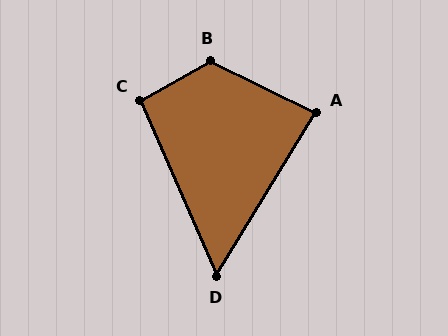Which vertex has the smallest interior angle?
D, at approximately 55 degrees.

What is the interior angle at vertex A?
Approximately 84 degrees (acute).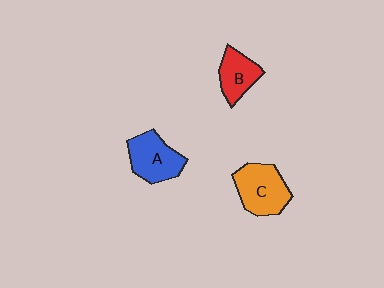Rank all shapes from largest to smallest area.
From largest to smallest: C (orange), A (blue), B (red).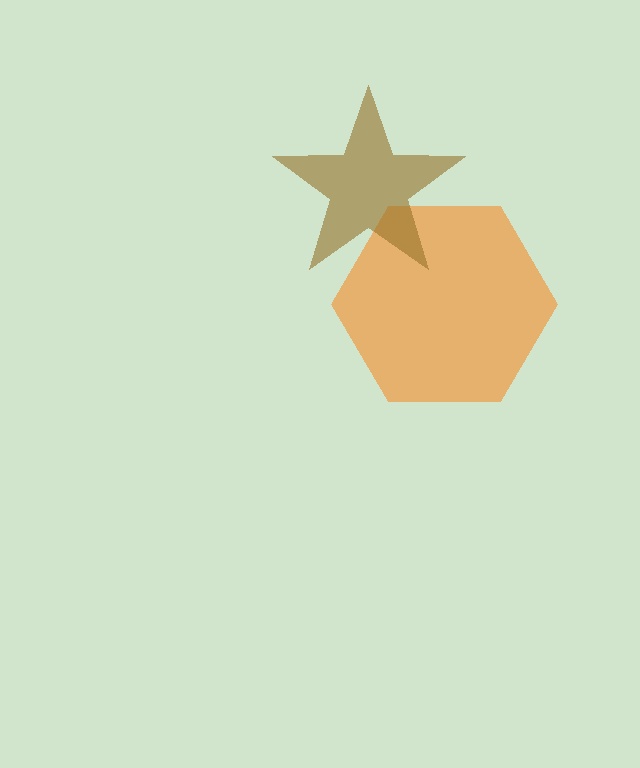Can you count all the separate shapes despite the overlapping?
Yes, there are 2 separate shapes.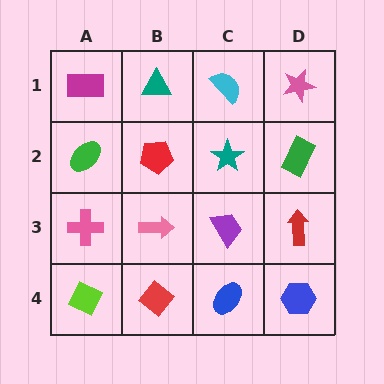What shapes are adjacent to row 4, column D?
A red arrow (row 3, column D), a blue ellipse (row 4, column C).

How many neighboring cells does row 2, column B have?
4.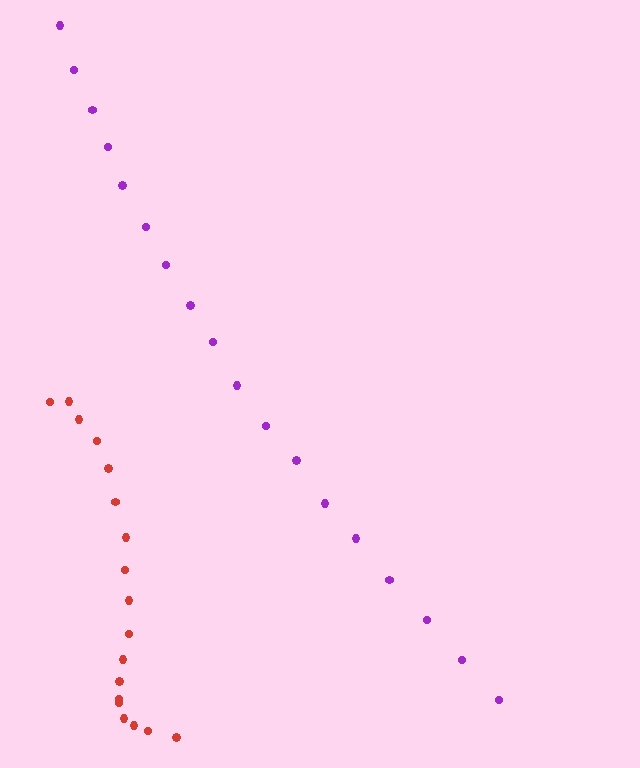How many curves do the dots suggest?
There are 2 distinct paths.